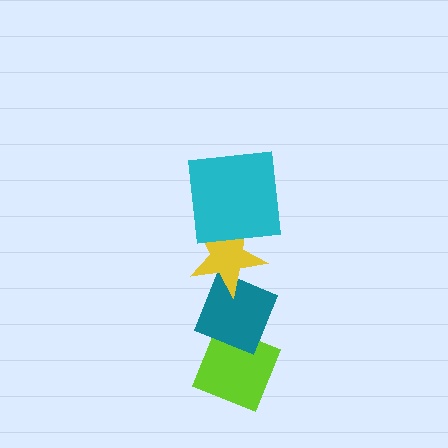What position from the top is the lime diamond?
The lime diamond is 4th from the top.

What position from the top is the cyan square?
The cyan square is 1st from the top.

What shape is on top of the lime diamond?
The teal diamond is on top of the lime diamond.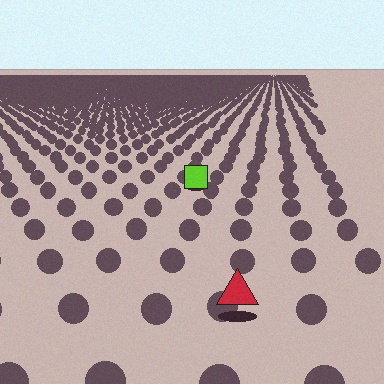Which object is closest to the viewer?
The red triangle is closest. The texture marks near it are larger and more spread out.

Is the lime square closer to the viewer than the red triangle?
No. The red triangle is closer — you can tell from the texture gradient: the ground texture is coarser near it.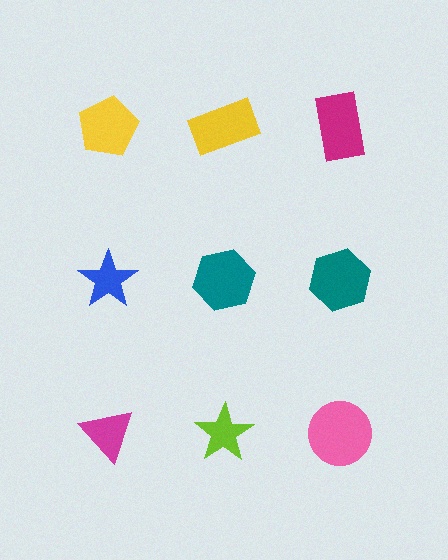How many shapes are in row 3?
3 shapes.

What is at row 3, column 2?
A lime star.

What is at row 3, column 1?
A magenta triangle.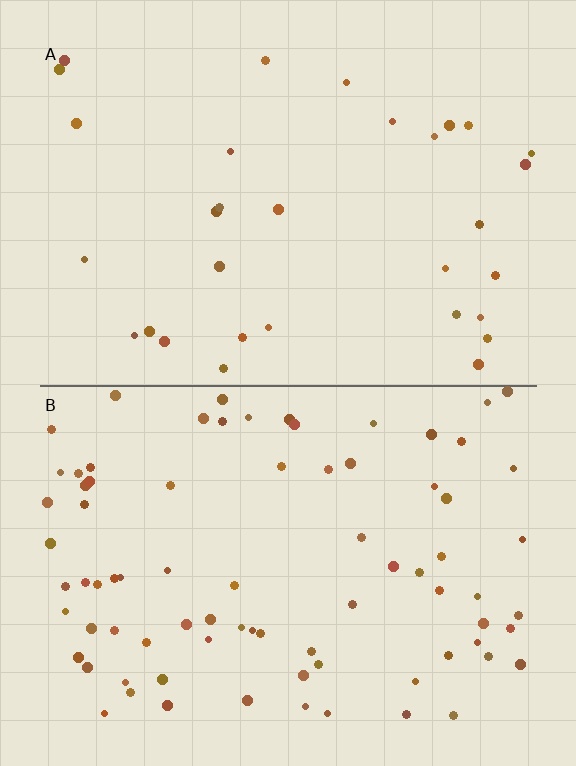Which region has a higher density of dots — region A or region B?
B (the bottom).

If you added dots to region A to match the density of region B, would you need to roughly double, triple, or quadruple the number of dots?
Approximately triple.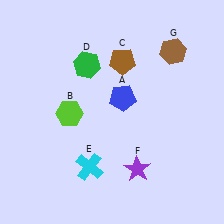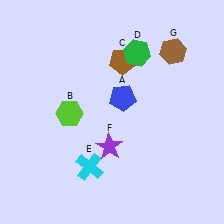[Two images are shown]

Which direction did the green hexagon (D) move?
The green hexagon (D) moved right.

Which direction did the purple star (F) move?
The purple star (F) moved left.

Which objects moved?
The objects that moved are: the green hexagon (D), the purple star (F).